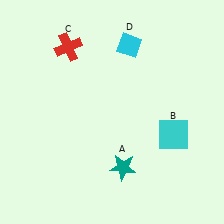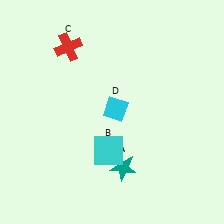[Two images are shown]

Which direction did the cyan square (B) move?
The cyan square (B) moved left.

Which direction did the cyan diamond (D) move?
The cyan diamond (D) moved down.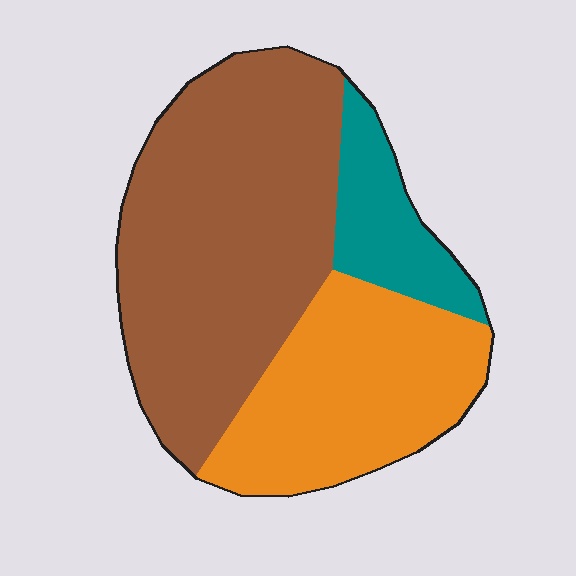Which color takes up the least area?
Teal, at roughly 15%.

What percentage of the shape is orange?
Orange covers about 30% of the shape.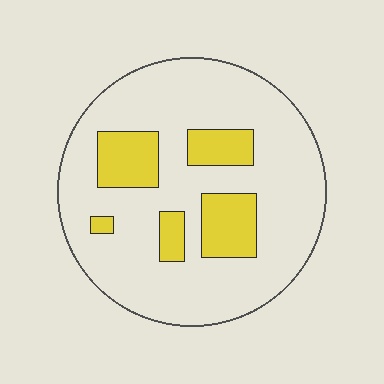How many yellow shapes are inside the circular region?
5.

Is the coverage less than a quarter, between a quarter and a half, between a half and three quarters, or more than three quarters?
Less than a quarter.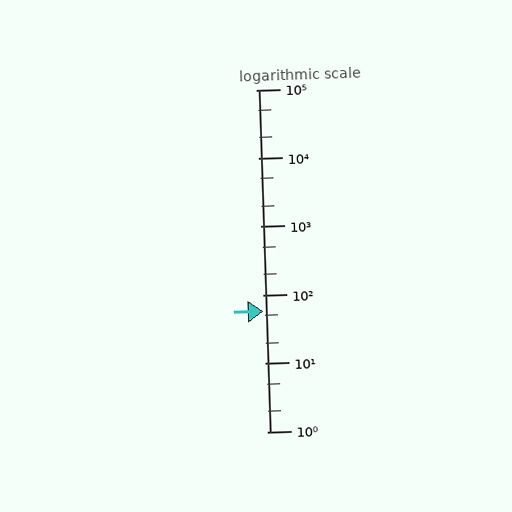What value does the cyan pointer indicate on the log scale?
The pointer indicates approximately 57.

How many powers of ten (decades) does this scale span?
The scale spans 5 decades, from 1 to 100000.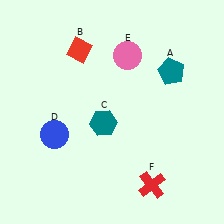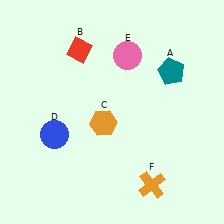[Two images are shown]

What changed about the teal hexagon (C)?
In Image 1, C is teal. In Image 2, it changed to orange.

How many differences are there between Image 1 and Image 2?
There are 2 differences between the two images.